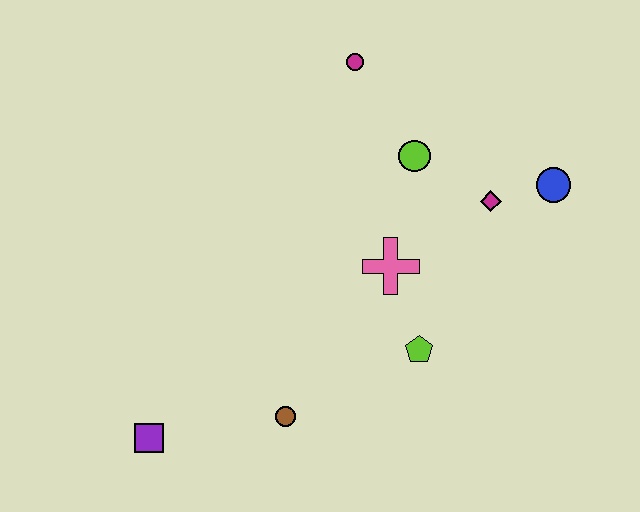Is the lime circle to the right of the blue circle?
No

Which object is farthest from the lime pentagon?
The magenta circle is farthest from the lime pentagon.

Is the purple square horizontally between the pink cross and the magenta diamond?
No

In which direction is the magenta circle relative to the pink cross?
The magenta circle is above the pink cross.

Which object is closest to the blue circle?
The magenta diamond is closest to the blue circle.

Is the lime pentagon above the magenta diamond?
No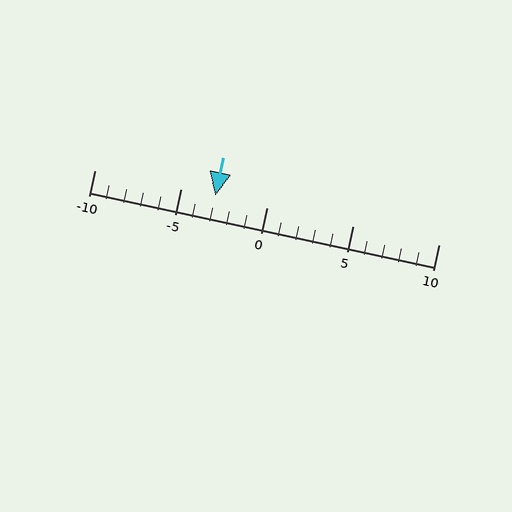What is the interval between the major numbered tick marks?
The major tick marks are spaced 5 units apart.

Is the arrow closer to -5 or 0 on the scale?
The arrow is closer to -5.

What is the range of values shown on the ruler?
The ruler shows values from -10 to 10.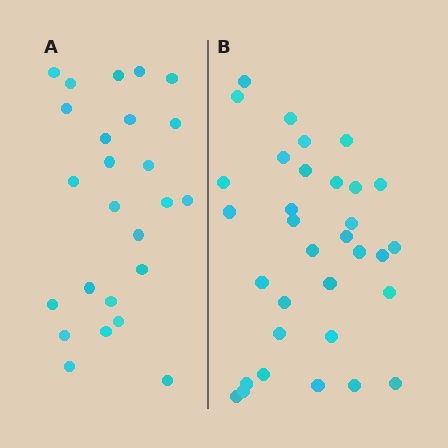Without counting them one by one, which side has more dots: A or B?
Region B (the right region) has more dots.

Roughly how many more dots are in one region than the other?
Region B has roughly 8 or so more dots than region A.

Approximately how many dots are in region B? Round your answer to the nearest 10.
About 30 dots. (The exact count is 33, which rounds to 30.)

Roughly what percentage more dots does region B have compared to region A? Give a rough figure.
About 30% more.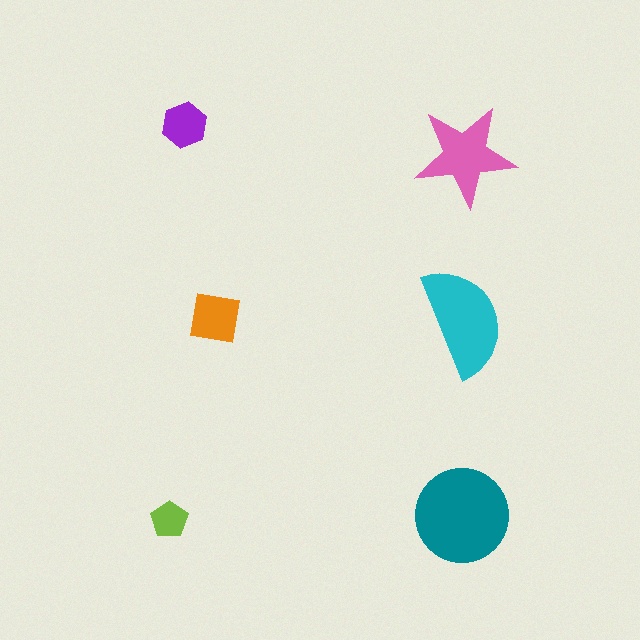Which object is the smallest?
The lime pentagon.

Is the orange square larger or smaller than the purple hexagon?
Larger.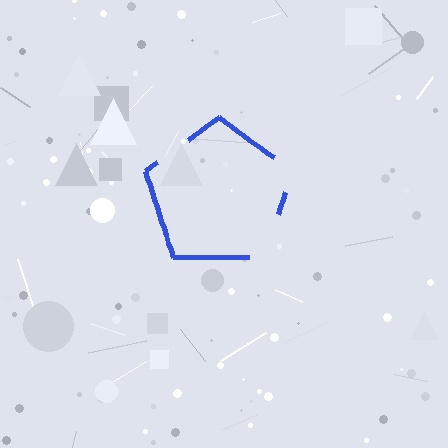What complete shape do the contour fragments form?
The contour fragments form a pentagon.